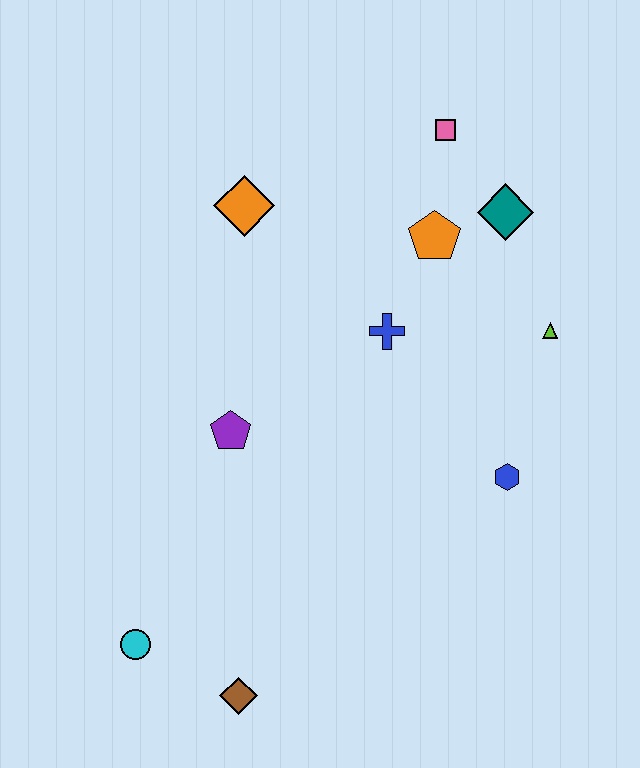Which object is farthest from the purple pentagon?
The pink square is farthest from the purple pentagon.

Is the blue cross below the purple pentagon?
No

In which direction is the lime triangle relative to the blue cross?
The lime triangle is to the right of the blue cross.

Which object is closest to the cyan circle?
The brown diamond is closest to the cyan circle.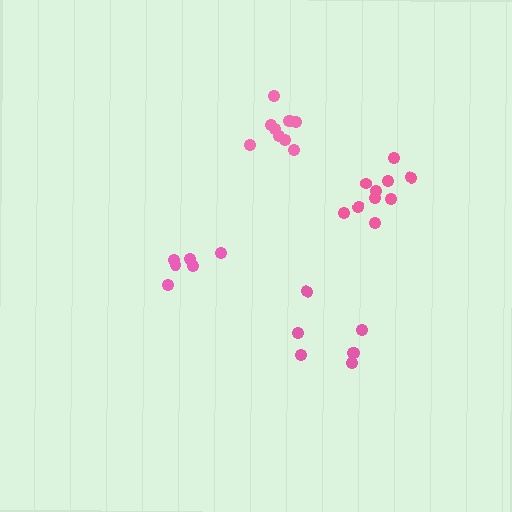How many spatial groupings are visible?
There are 4 spatial groupings.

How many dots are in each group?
Group 1: 6 dots, Group 2: 10 dots, Group 3: 10 dots, Group 4: 7 dots (33 total).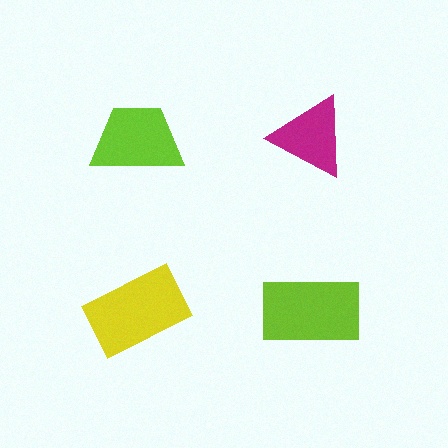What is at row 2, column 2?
A lime rectangle.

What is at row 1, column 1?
A lime trapezoid.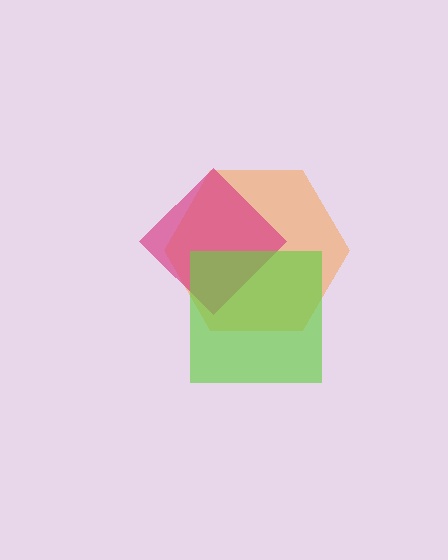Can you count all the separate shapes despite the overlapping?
Yes, there are 3 separate shapes.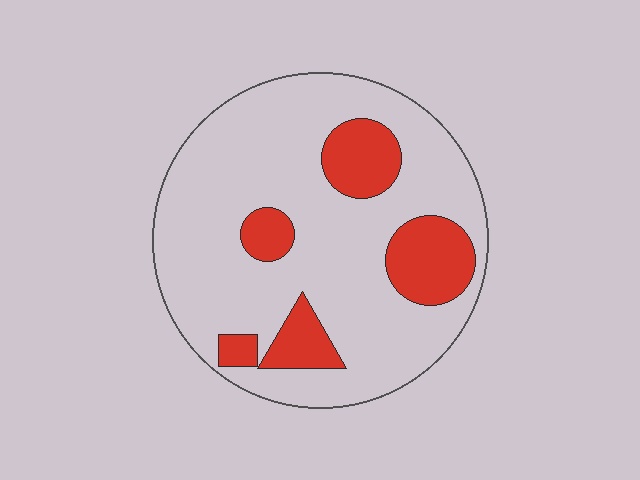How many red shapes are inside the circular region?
5.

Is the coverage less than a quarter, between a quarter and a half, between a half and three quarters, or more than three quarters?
Less than a quarter.